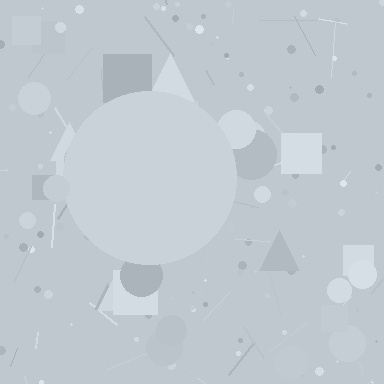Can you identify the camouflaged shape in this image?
The camouflaged shape is a circle.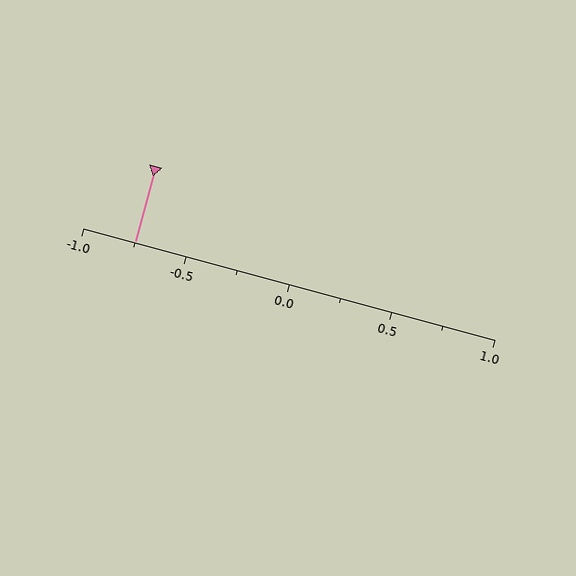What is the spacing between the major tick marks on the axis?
The major ticks are spaced 0.5 apart.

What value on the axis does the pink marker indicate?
The marker indicates approximately -0.75.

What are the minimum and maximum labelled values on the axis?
The axis runs from -1.0 to 1.0.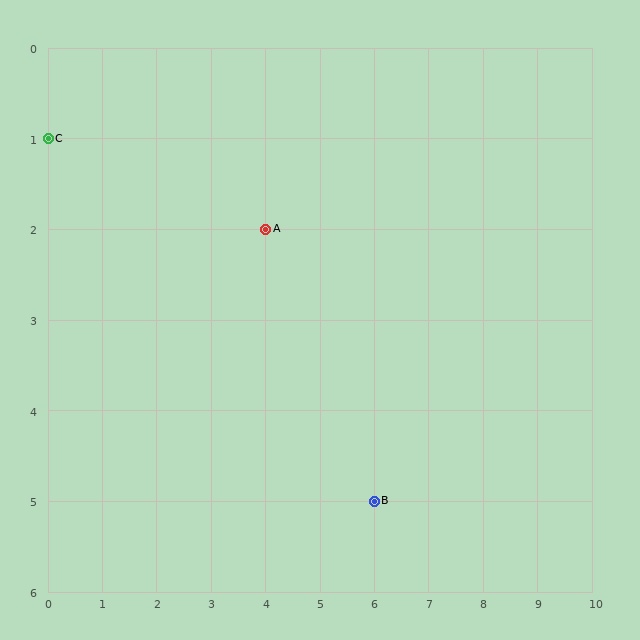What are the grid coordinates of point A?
Point A is at grid coordinates (4, 2).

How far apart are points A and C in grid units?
Points A and C are 4 columns and 1 row apart (about 4.1 grid units diagonally).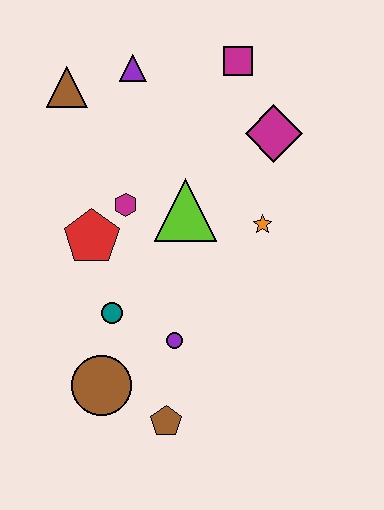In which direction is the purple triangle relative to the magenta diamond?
The purple triangle is to the left of the magenta diamond.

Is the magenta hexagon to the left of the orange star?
Yes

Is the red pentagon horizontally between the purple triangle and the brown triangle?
Yes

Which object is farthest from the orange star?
The brown triangle is farthest from the orange star.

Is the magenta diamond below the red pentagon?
No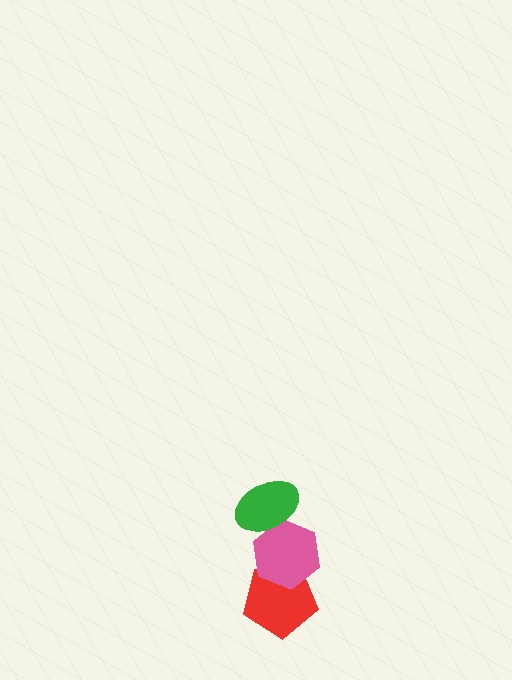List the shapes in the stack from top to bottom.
From top to bottom: the green ellipse, the pink hexagon, the red pentagon.